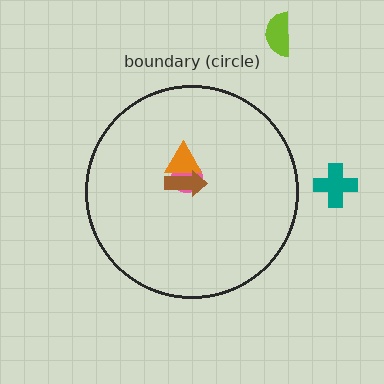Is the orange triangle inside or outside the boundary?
Inside.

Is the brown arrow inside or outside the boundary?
Inside.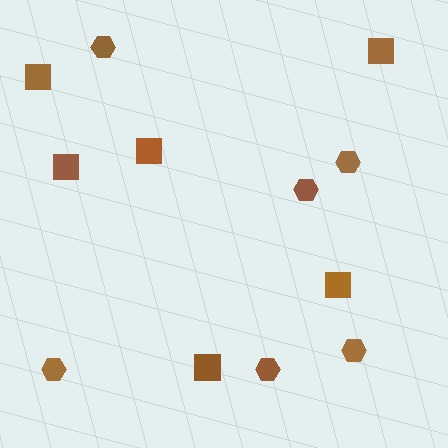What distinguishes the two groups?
There are 2 groups: one group of hexagons (6) and one group of squares (6).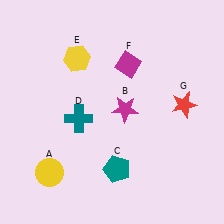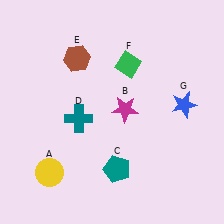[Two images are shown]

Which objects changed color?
E changed from yellow to brown. F changed from magenta to green. G changed from red to blue.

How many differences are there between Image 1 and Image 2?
There are 3 differences between the two images.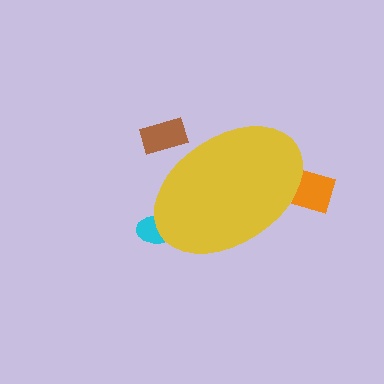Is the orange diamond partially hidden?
Yes, the orange diamond is partially hidden behind the yellow ellipse.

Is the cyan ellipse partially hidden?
Yes, the cyan ellipse is partially hidden behind the yellow ellipse.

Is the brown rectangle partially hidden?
Yes, the brown rectangle is partially hidden behind the yellow ellipse.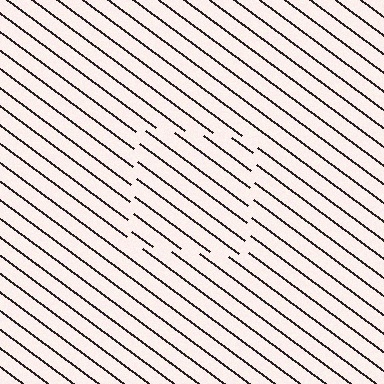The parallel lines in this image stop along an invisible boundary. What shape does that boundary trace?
An illusory square. The interior of the shape contains the same grating, shifted by half a period — the contour is defined by the phase discontinuity where line-ends from the inner and outer gratings abut.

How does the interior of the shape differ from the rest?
The interior of the shape contains the same grating, shifted by half a period — the contour is defined by the phase discontinuity where line-ends from the inner and outer gratings abut.